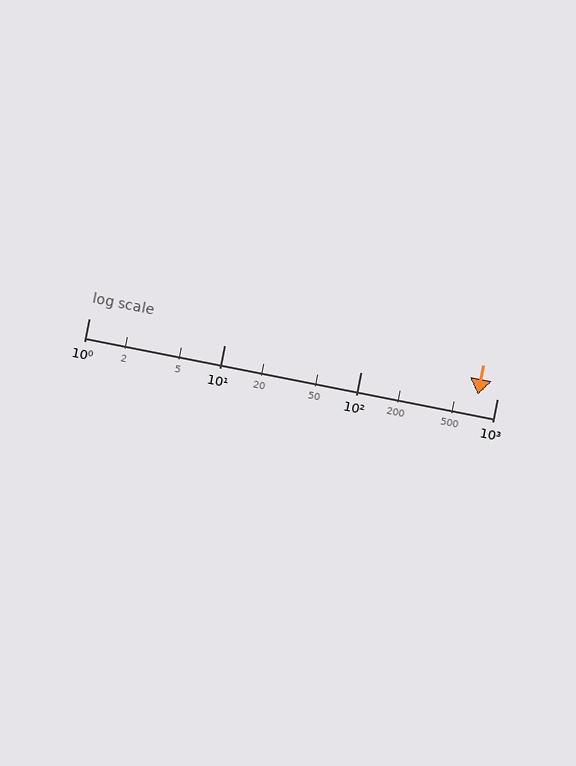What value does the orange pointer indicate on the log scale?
The pointer indicates approximately 720.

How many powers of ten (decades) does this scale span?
The scale spans 3 decades, from 1 to 1000.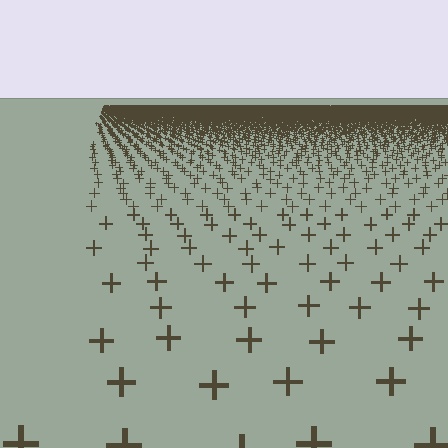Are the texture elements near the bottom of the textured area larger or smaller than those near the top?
Larger. Near the bottom, elements are closer to the viewer and appear at a bigger on-screen size.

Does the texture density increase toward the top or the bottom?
Density increases toward the top.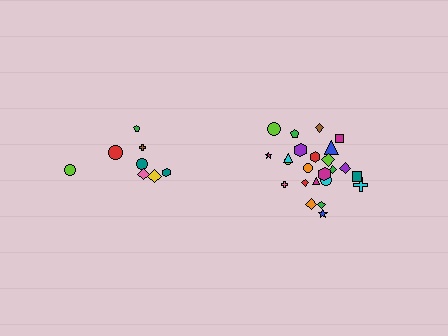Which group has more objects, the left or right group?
The right group.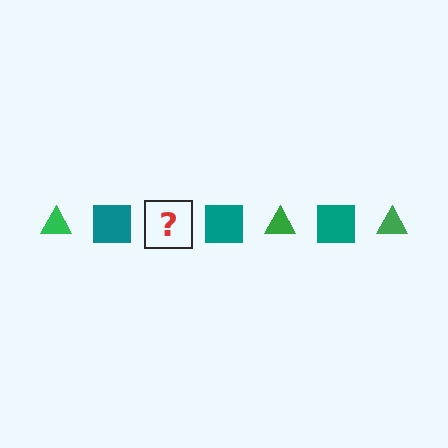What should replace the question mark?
The question mark should be replaced with a green triangle.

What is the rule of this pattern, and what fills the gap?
The rule is that the pattern alternates between green triangle and teal square. The gap should be filled with a green triangle.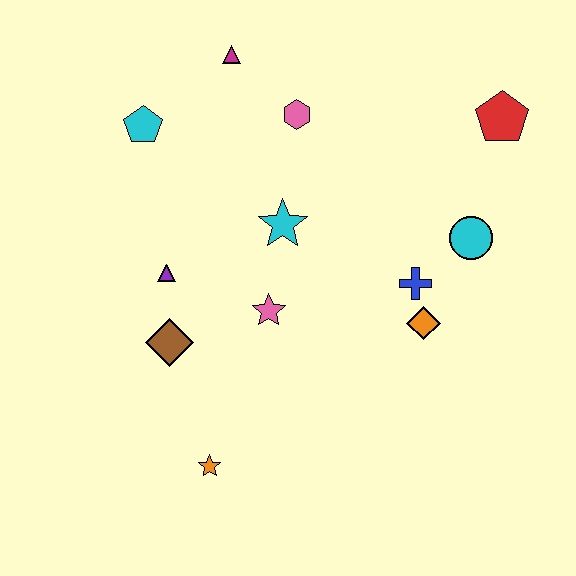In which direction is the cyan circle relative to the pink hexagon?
The cyan circle is to the right of the pink hexagon.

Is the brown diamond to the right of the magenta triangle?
No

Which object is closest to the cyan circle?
The blue cross is closest to the cyan circle.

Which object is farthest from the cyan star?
The orange star is farthest from the cyan star.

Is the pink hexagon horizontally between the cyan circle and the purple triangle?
Yes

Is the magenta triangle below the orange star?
No